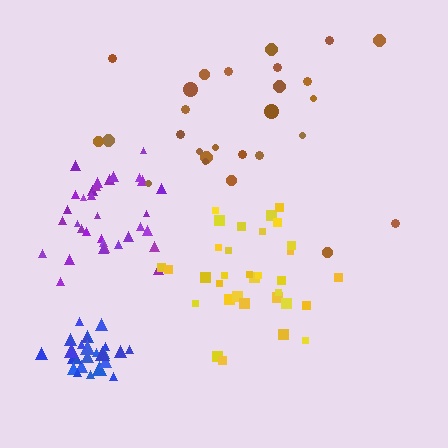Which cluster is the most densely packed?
Blue.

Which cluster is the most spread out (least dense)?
Brown.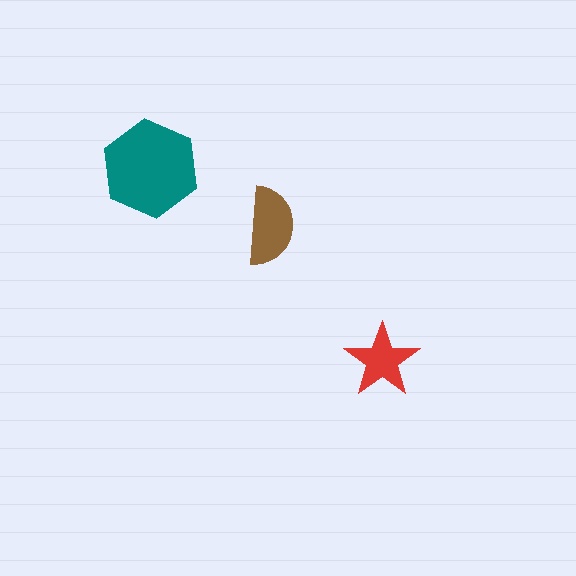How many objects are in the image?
There are 3 objects in the image.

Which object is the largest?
The teal hexagon.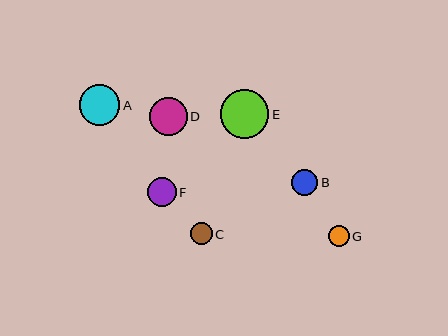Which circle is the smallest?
Circle G is the smallest with a size of approximately 21 pixels.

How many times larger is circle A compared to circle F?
Circle A is approximately 1.4 times the size of circle F.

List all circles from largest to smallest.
From largest to smallest: E, A, D, F, B, C, G.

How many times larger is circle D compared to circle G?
Circle D is approximately 1.8 times the size of circle G.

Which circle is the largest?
Circle E is the largest with a size of approximately 49 pixels.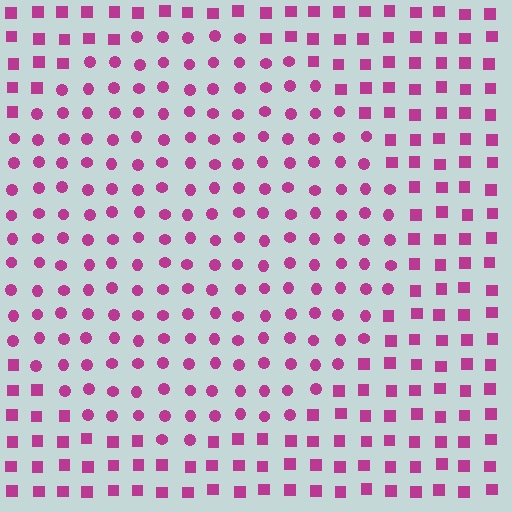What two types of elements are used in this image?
The image uses circles inside the circle region and squares outside it.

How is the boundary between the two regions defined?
The boundary is defined by a change in element shape: circles inside vs. squares outside. All elements share the same color and spacing.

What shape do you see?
I see a circle.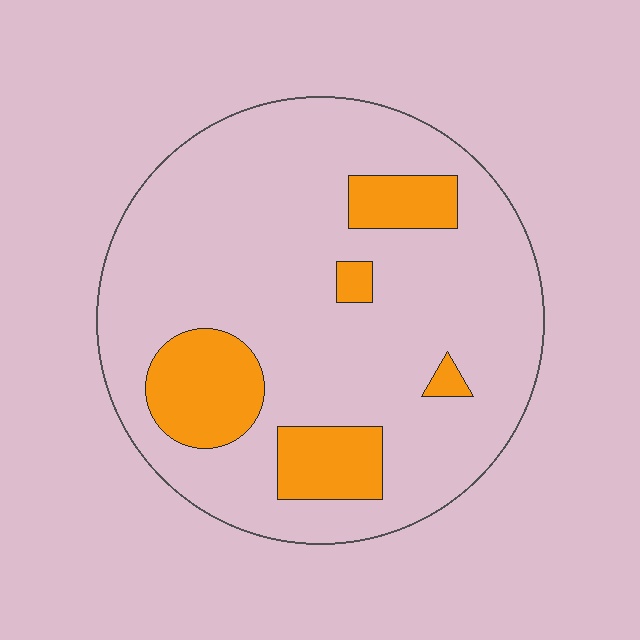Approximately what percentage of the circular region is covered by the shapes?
Approximately 20%.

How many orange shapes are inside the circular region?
5.